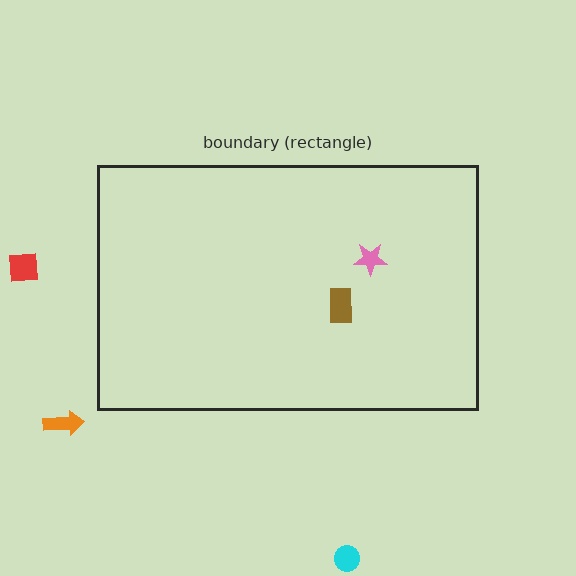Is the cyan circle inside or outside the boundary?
Outside.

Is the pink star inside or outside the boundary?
Inside.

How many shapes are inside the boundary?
2 inside, 3 outside.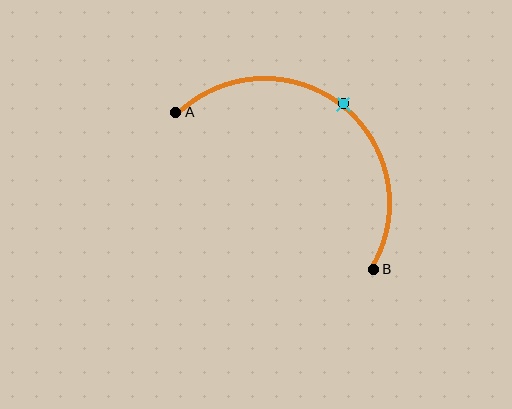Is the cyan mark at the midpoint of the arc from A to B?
Yes. The cyan mark lies on the arc at equal arc-length from both A and B — it is the arc midpoint.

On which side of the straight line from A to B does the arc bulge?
The arc bulges above and to the right of the straight line connecting A and B.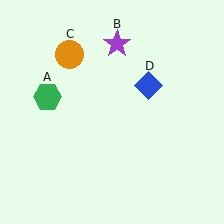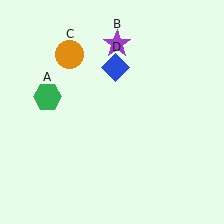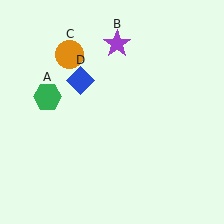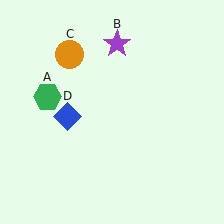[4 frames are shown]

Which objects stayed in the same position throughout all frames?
Green hexagon (object A) and purple star (object B) and orange circle (object C) remained stationary.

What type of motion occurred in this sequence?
The blue diamond (object D) rotated counterclockwise around the center of the scene.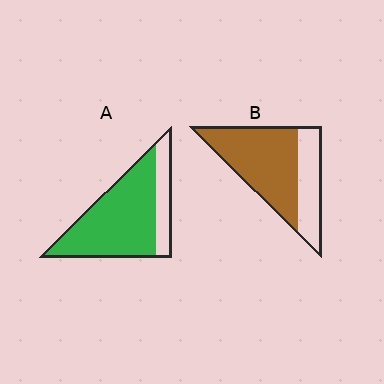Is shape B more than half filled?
Yes.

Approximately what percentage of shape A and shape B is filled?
A is approximately 75% and B is approximately 65%.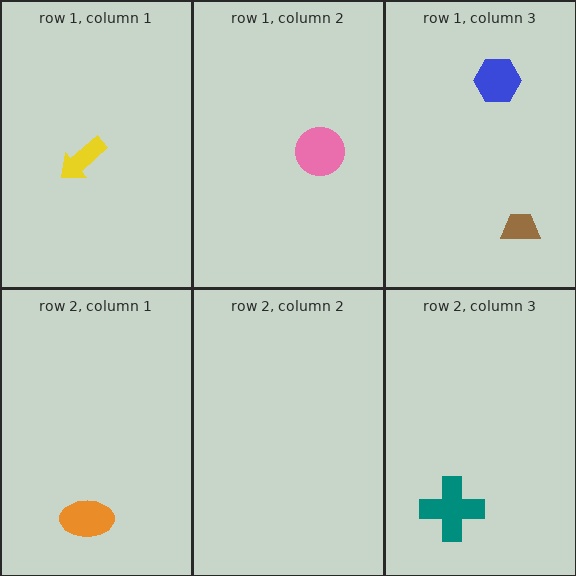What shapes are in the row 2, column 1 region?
The orange ellipse.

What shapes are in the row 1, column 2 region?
The pink circle.